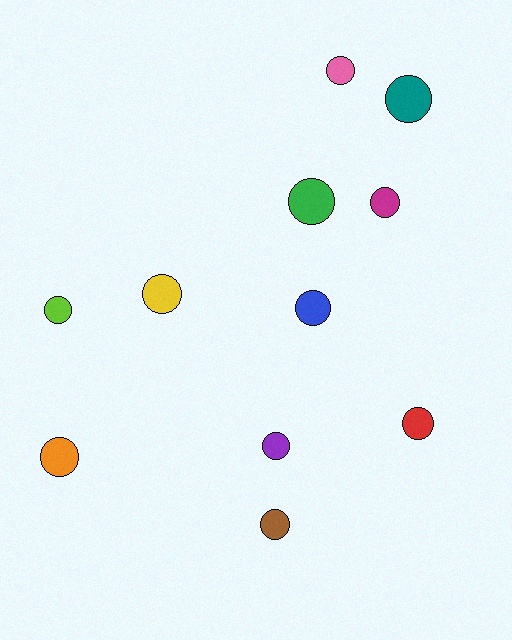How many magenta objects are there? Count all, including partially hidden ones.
There is 1 magenta object.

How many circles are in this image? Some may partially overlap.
There are 11 circles.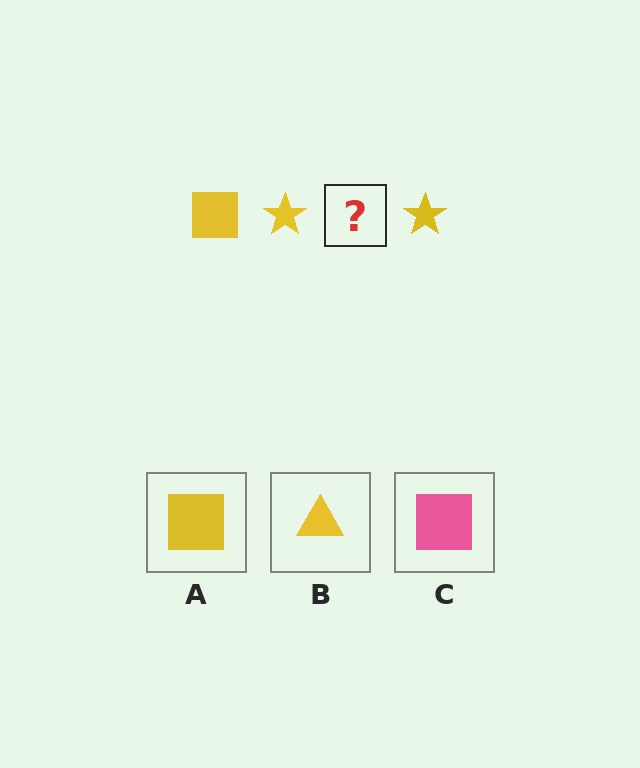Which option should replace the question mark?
Option A.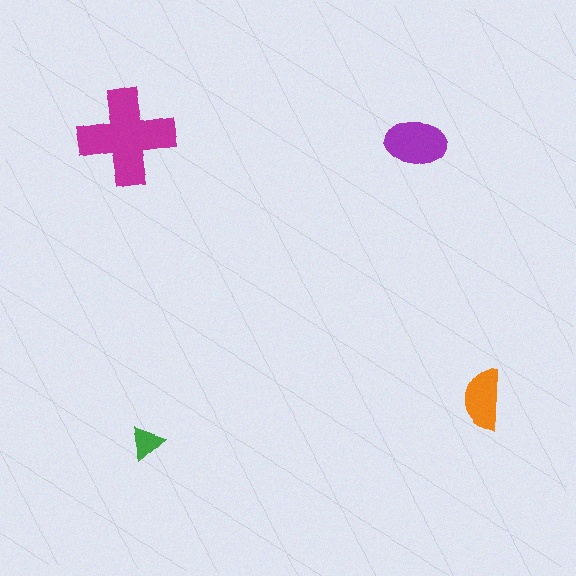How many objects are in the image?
There are 4 objects in the image.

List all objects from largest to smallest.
The magenta cross, the purple ellipse, the orange semicircle, the green triangle.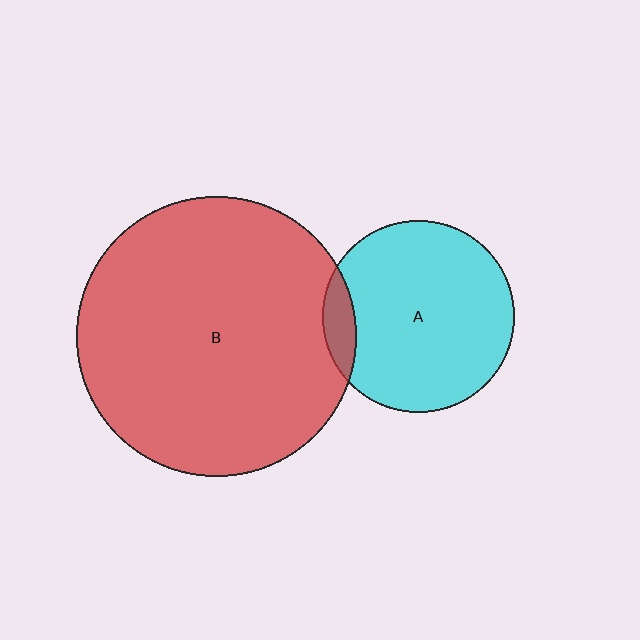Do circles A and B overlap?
Yes.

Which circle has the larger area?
Circle B (red).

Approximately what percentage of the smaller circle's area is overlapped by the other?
Approximately 10%.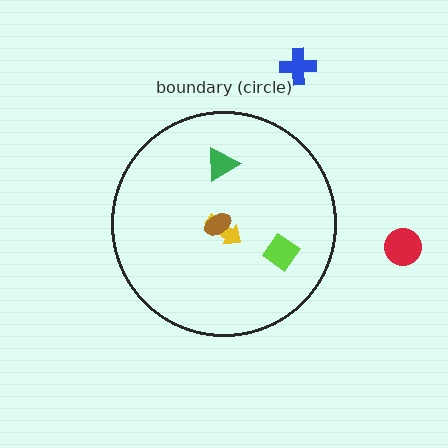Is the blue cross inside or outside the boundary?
Outside.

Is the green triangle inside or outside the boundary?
Inside.